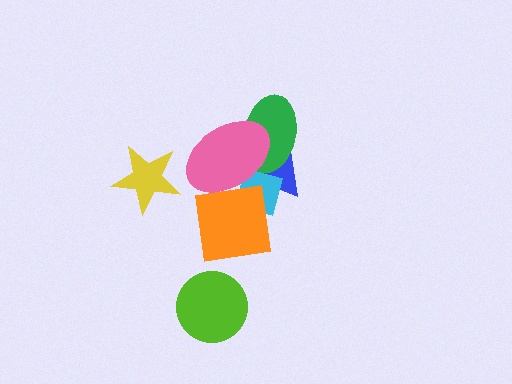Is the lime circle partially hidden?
No, no other shape covers it.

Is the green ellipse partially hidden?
Yes, it is partially covered by another shape.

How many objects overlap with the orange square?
3 objects overlap with the orange square.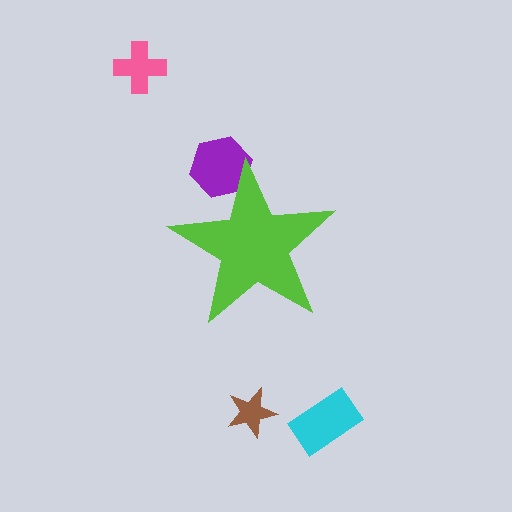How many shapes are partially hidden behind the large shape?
1 shape is partially hidden.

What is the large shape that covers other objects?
A lime star.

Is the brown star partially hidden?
No, the brown star is fully visible.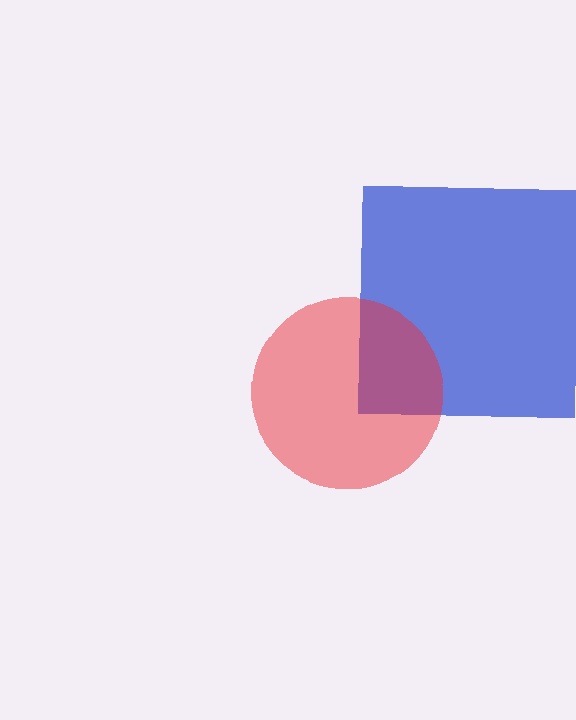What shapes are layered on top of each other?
The layered shapes are: a blue square, a red circle.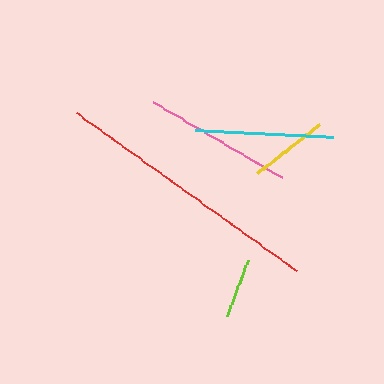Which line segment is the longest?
The red line is the longest at approximately 271 pixels.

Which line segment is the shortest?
The lime line is the shortest at approximately 61 pixels.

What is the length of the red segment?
The red segment is approximately 271 pixels long.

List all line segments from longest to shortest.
From longest to shortest: red, pink, cyan, yellow, lime.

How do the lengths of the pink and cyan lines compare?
The pink and cyan lines are approximately the same length.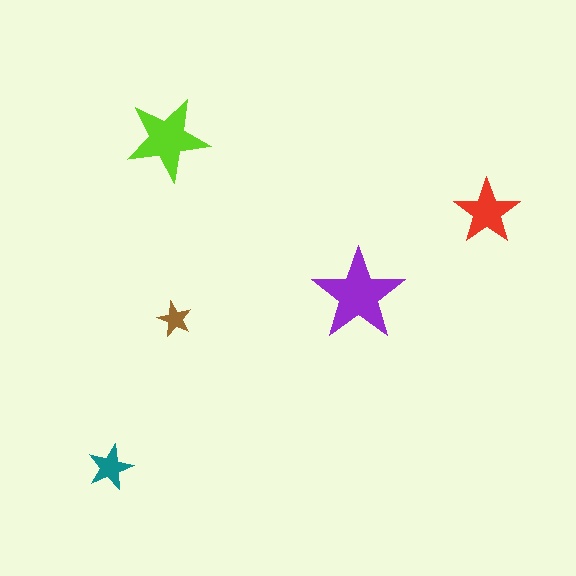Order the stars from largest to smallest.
the purple one, the lime one, the red one, the teal one, the brown one.